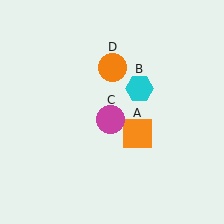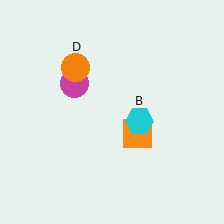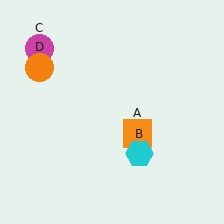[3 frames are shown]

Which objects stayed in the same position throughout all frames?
Orange square (object A) remained stationary.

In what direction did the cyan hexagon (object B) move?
The cyan hexagon (object B) moved down.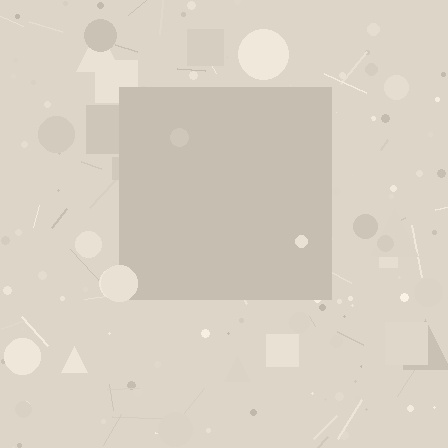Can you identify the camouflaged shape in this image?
The camouflaged shape is a square.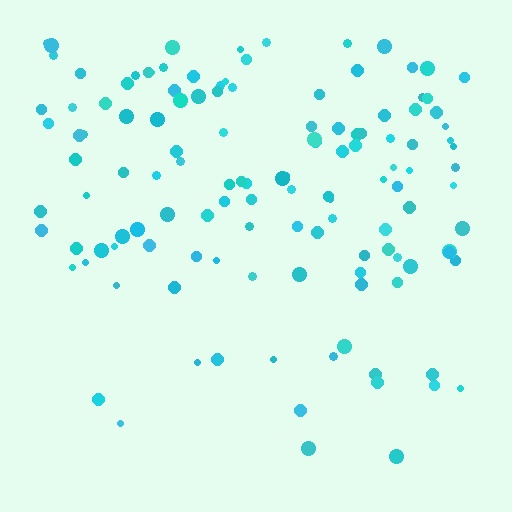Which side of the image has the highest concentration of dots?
The top.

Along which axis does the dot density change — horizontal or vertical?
Vertical.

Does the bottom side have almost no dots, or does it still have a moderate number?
Still a moderate number, just noticeably fewer than the top.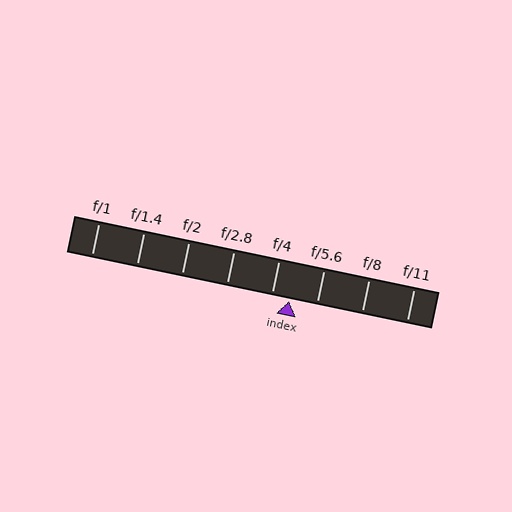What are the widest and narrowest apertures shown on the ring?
The widest aperture shown is f/1 and the narrowest is f/11.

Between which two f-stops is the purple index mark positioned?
The index mark is between f/4 and f/5.6.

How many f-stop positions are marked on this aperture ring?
There are 8 f-stop positions marked.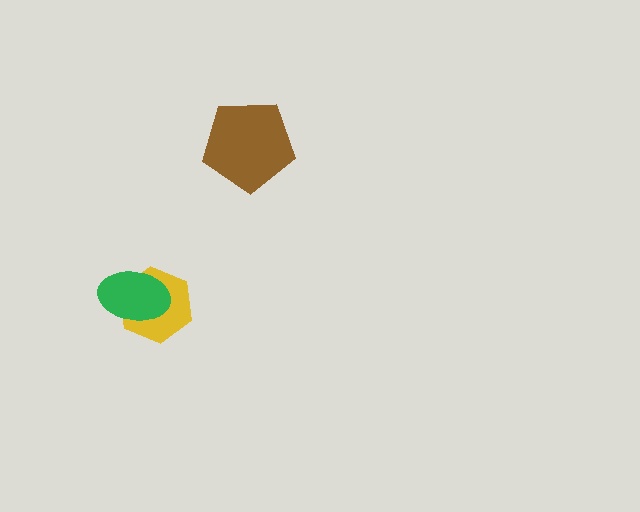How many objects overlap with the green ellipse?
1 object overlaps with the green ellipse.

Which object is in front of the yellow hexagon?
The green ellipse is in front of the yellow hexagon.